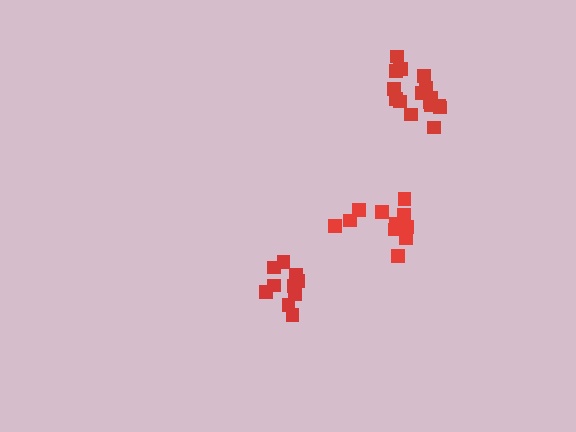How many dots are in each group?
Group 1: 11 dots, Group 2: 11 dots, Group 3: 17 dots (39 total).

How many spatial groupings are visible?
There are 3 spatial groupings.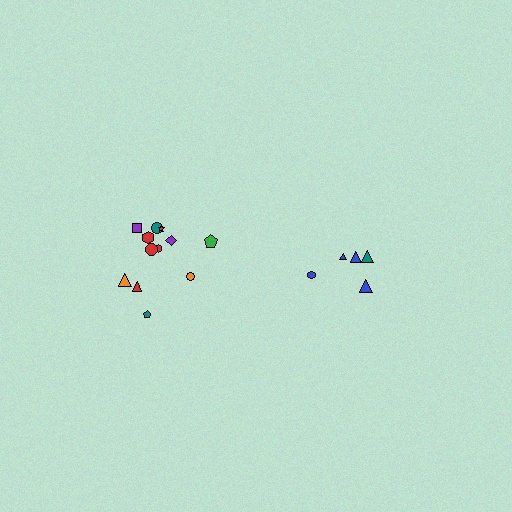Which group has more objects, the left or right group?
The left group.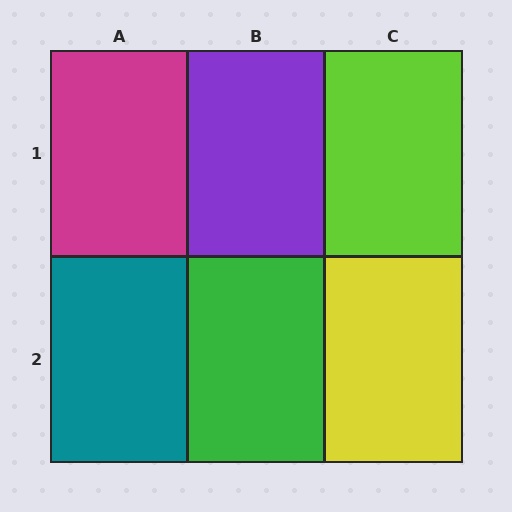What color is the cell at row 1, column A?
Magenta.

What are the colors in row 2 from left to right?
Teal, green, yellow.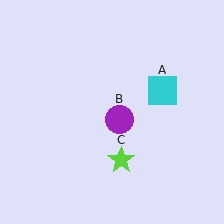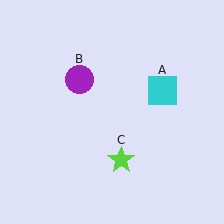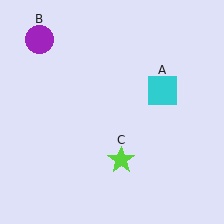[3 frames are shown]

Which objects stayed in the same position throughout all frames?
Cyan square (object A) and lime star (object C) remained stationary.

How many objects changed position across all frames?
1 object changed position: purple circle (object B).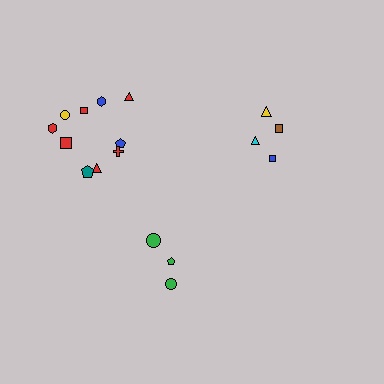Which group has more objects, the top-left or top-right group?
The top-left group.